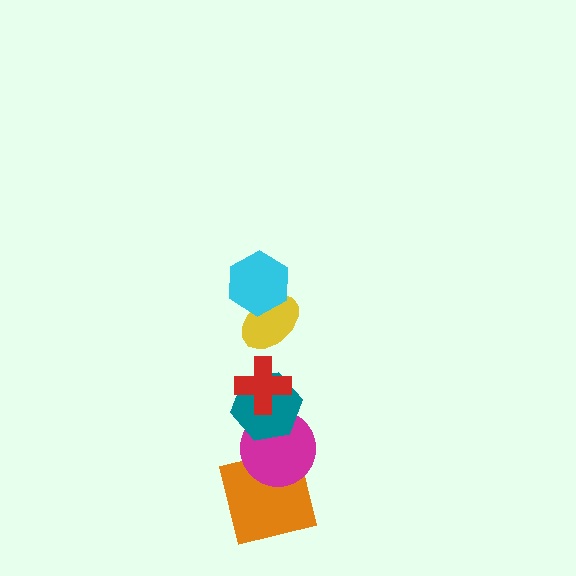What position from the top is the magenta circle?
The magenta circle is 5th from the top.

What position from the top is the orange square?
The orange square is 6th from the top.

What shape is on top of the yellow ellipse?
The cyan hexagon is on top of the yellow ellipse.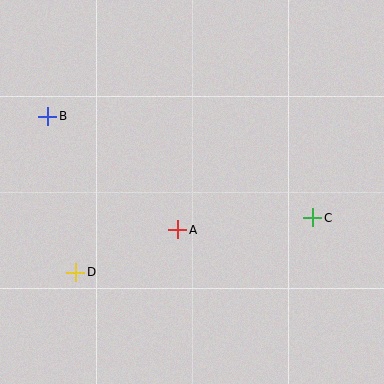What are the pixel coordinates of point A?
Point A is at (178, 230).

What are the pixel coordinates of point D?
Point D is at (76, 272).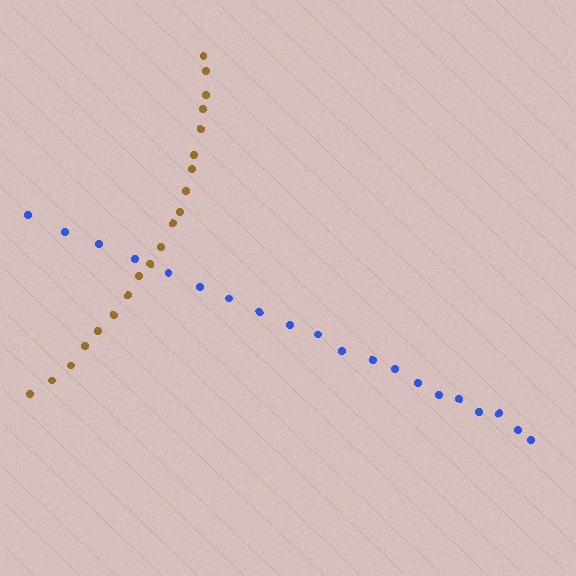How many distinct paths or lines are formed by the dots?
There are 2 distinct paths.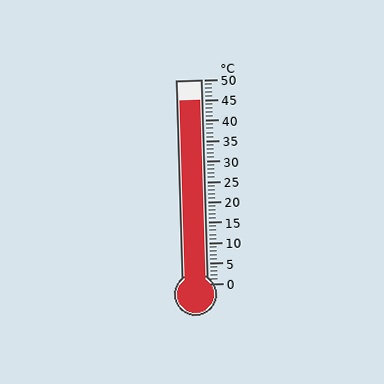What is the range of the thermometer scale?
The thermometer scale ranges from 0°C to 50°C.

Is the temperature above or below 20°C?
The temperature is above 20°C.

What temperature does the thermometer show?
The thermometer shows approximately 45°C.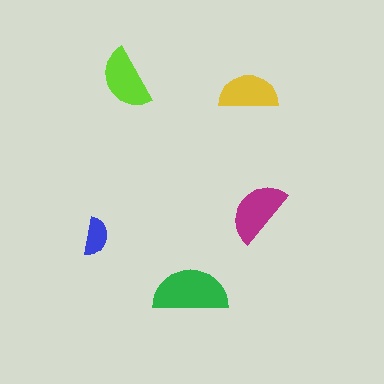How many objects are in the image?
There are 5 objects in the image.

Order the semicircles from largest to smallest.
the green one, the magenta one, the lime one, the yellow one, the blue one.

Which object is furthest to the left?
The blue semicircle is leftmost.